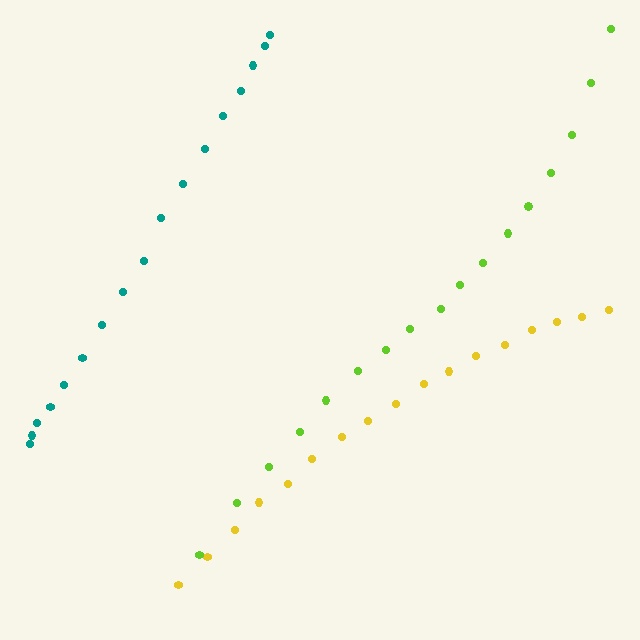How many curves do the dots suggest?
There are 3 distinct paths.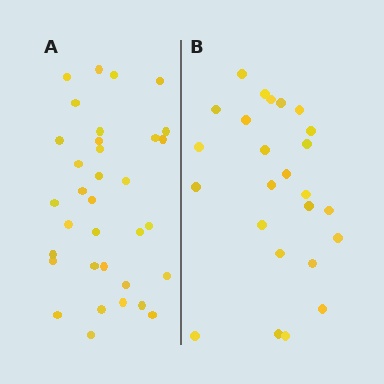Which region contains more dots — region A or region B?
Region A (the left region) has more dots.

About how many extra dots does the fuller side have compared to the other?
Region A has roughly 8 or so more dots than region B.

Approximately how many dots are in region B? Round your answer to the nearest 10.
About 20 dots. (The exact count is 25, which rounds to 20.)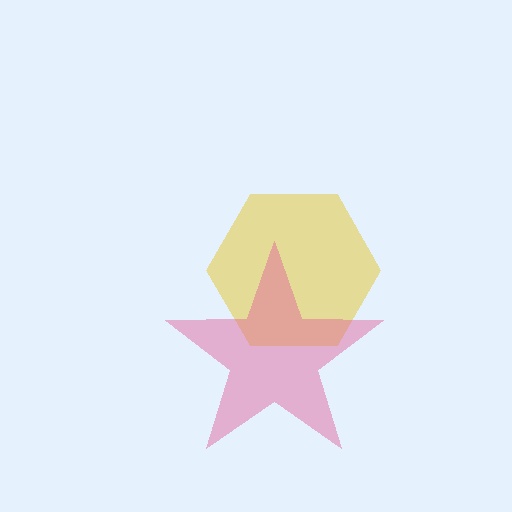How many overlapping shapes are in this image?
There are 2 overlapping shapes in the image.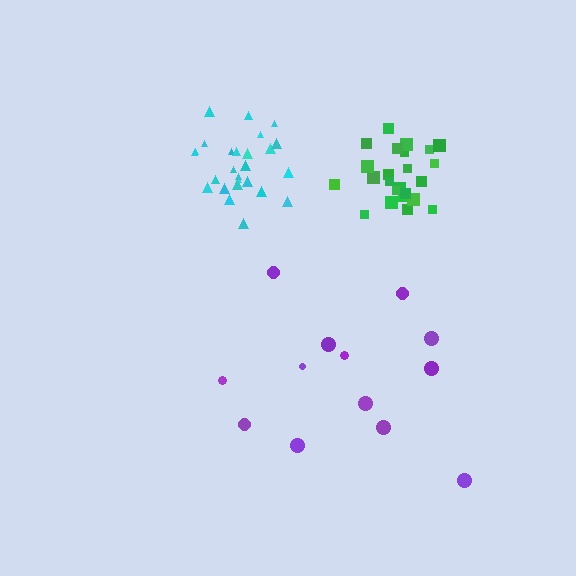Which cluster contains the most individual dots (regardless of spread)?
Cyan (26).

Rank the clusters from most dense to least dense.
cyan, green, purple.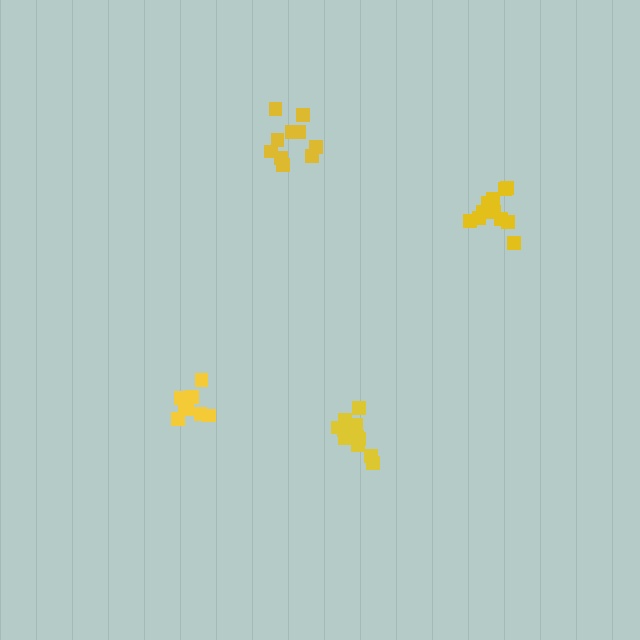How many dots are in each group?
Group 1: 10 dots, Group 2: 8 dots, Group 3: 11 dots, Group 4: 12 dots (41 total).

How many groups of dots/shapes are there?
There are 4 groups.